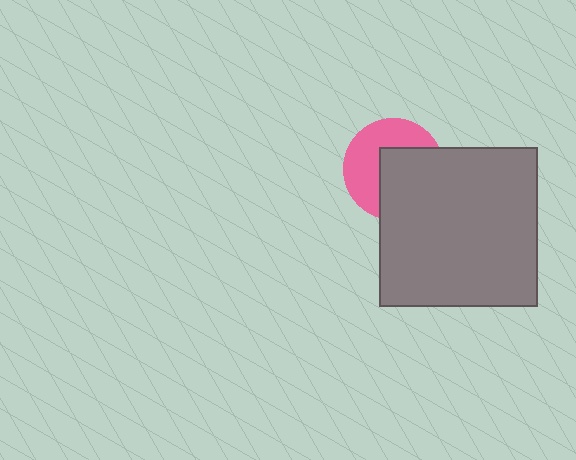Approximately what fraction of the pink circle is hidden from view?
Roughly 50% of the pink circle is hidden behind the gray square.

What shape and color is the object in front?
The object in front is a gray square.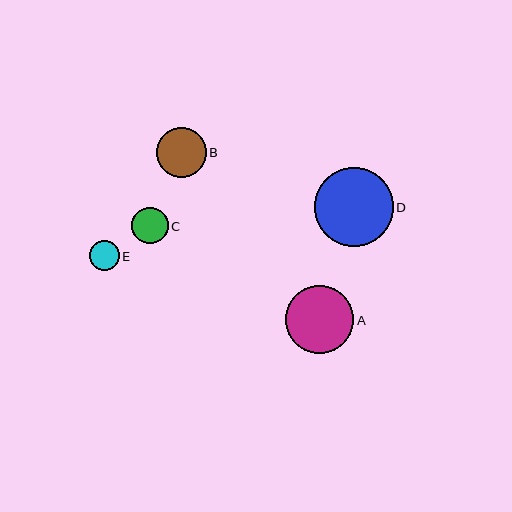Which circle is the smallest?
Circle E is the smallest with a size of approximately 30 pixels.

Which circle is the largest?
Circle D is the largest with a size of approximately 79 pixels.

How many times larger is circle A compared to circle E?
Circle A is approximately 2.3 times the size of circle E.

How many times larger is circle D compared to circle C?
Circle D is approximately 2.1 times the size of circle C.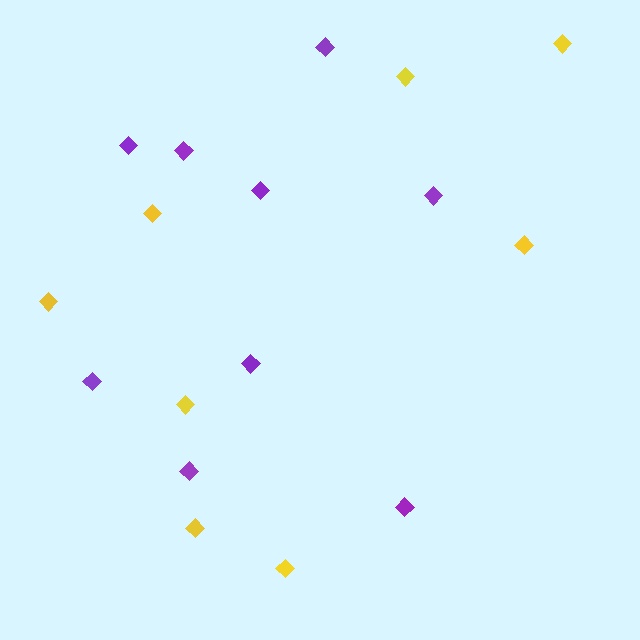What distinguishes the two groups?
There are 2 groups: one group of purple diamonds (9) and one group of yellow diamonds (8).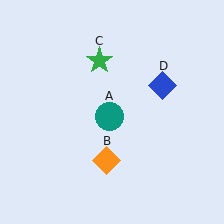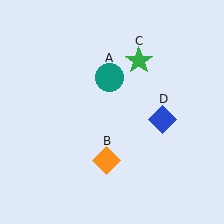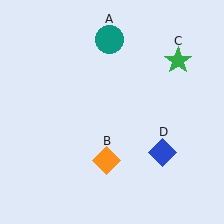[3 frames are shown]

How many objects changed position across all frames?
3 objects changed position: teal circle (object A), green star (object C), blue diamond (object D).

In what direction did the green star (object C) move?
The green star (object C) moved right.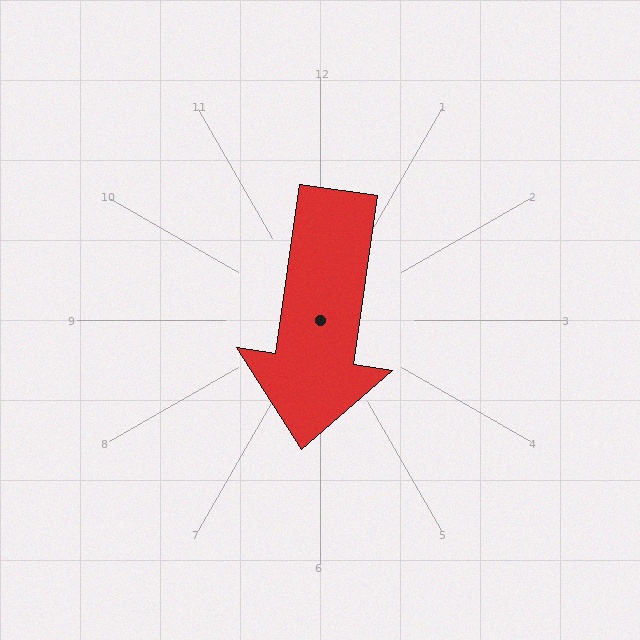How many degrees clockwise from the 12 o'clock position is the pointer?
Approximately 188 degrees.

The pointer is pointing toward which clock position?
Roughly 6 o'clock.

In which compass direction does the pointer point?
South.